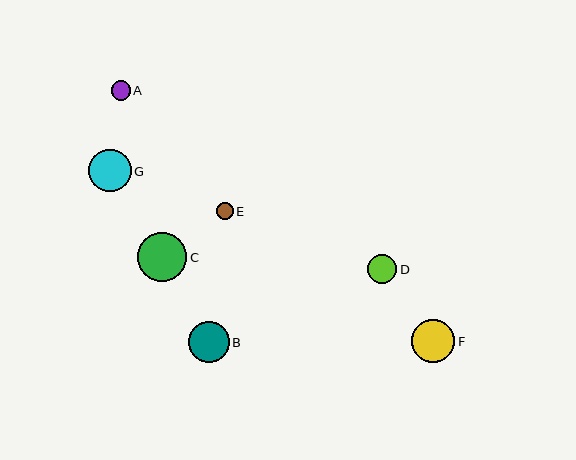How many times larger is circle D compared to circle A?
Circle D is approximately 1.6 times the size of circle A.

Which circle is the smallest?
Circle E is the smallest with a size of approximately 16 pixels.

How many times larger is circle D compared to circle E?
Circle D is approximately 1.8 times the size of circle E.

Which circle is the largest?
Circle C is the largest with a size of approximately 49 pixels.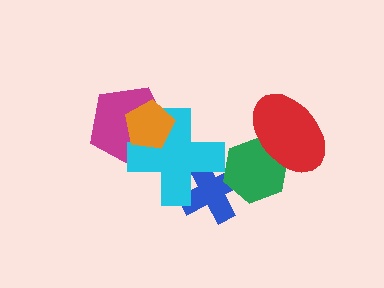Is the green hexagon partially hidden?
Yes, it is partially covered by another shape.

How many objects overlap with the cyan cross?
3 objects overlap with the cyan cross.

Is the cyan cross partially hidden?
Yes, it is partially covered by another shape.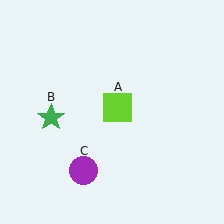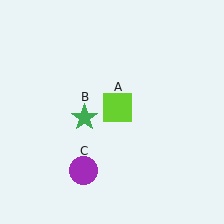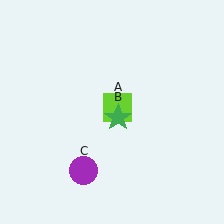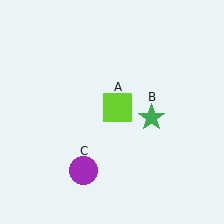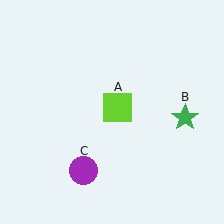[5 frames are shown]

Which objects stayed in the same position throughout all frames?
Lime square (object A) and purple circle (object C) remained stationary.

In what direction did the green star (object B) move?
The green star (object B) moved right.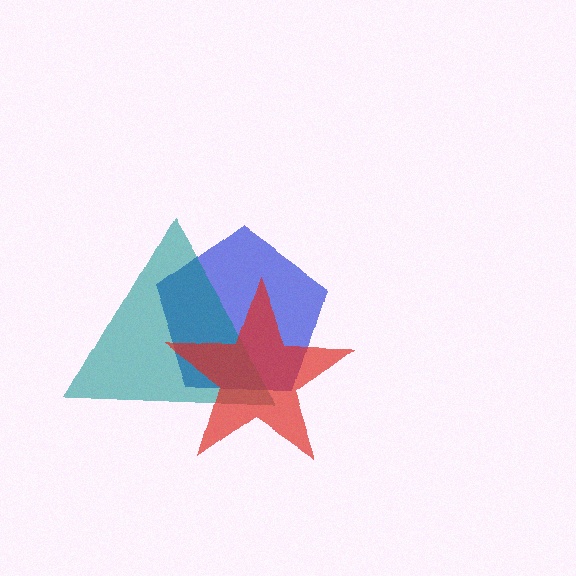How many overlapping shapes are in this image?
There are 3 overlapping shapes in the image.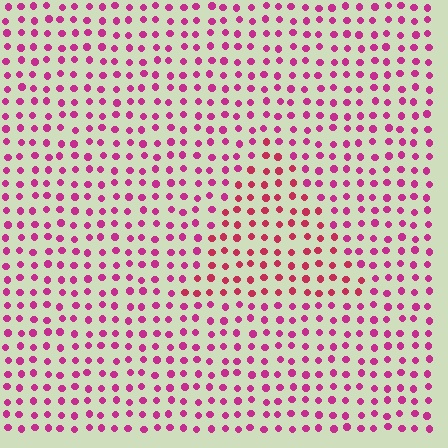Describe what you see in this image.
The image is filled with small magenta elements in a uniform arrangement. A triangle-shaped region is visible where the elements are tinted to a slightly different hue, forming a subtle color boundary.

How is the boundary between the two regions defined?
The boundary is defined purely by a slight shift in hue (about 23 degrees). Spacing, size, and orientation are identical on both sides.